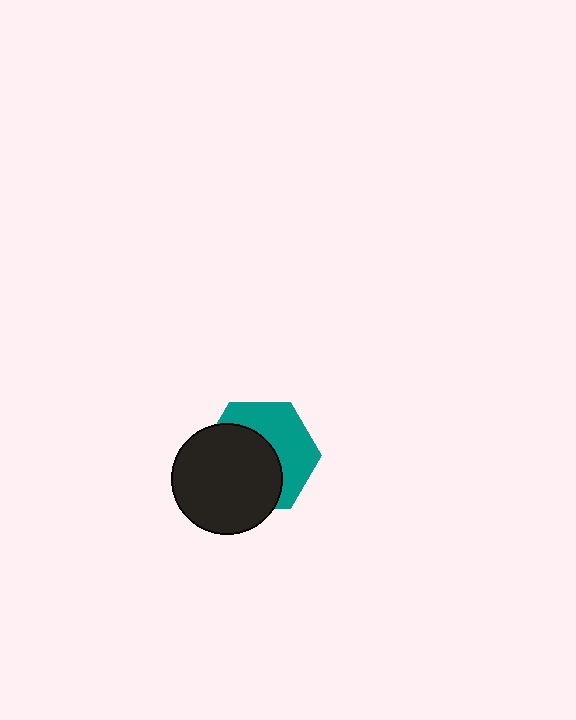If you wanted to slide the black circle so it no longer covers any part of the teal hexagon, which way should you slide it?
Slide it toward the lower-left — that is the most direct way to separate the two shapes.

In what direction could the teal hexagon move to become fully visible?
The teal hexagon could move toward the upper-right. That would shift it out from behind the black circle entirely.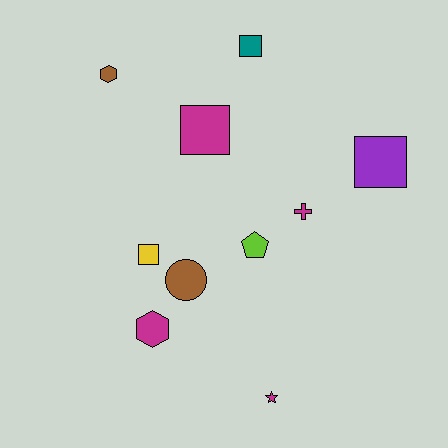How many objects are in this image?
There are 10 objects.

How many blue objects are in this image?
There are no blue objects.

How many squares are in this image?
There are 4 squares.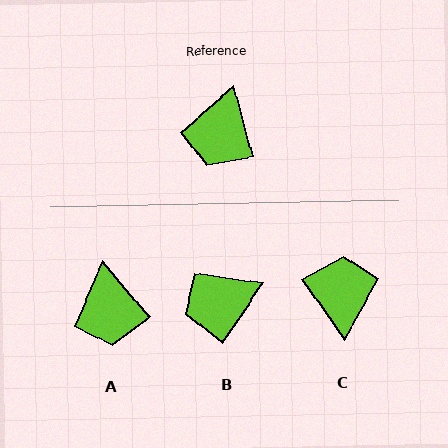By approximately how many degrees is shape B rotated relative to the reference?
Approximately 50 degrees clockwise.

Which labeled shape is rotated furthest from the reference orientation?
C, about 161 degrees away.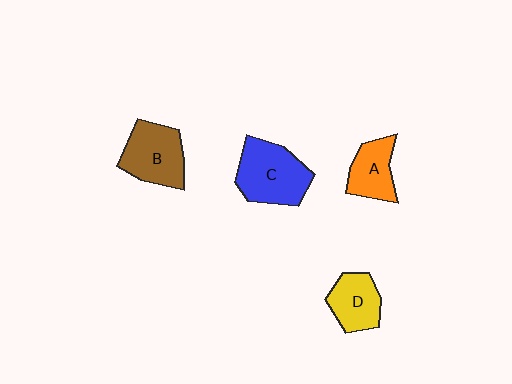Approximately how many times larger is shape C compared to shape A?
Approximately 1.6 times.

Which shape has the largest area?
Shape C (blue).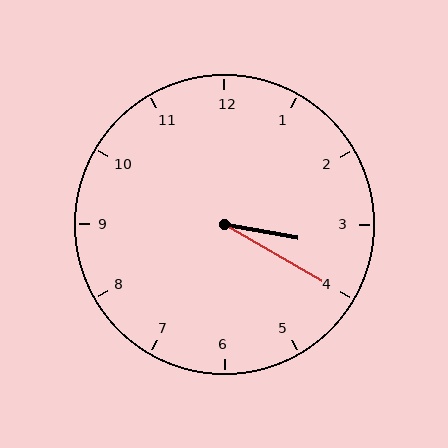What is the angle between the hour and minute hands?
Approximately 20 degrees.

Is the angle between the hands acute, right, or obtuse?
It is acute.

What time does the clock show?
3:20.